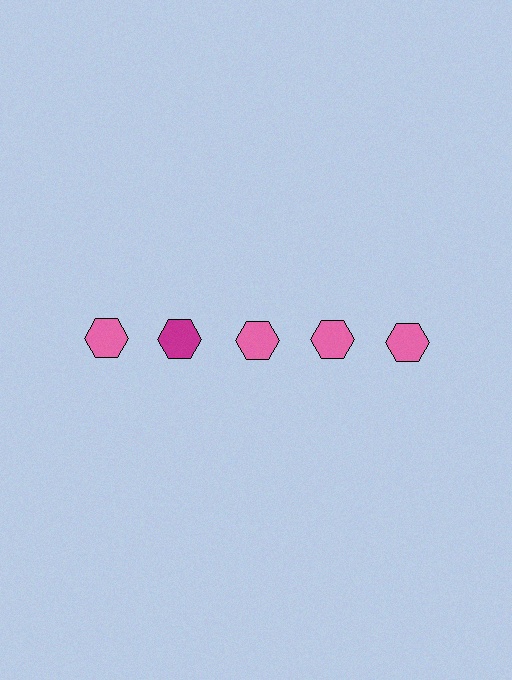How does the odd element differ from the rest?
It has a different color: magenta instead of pink.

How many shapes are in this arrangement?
There are 5 shapes arranged in a grid pattern.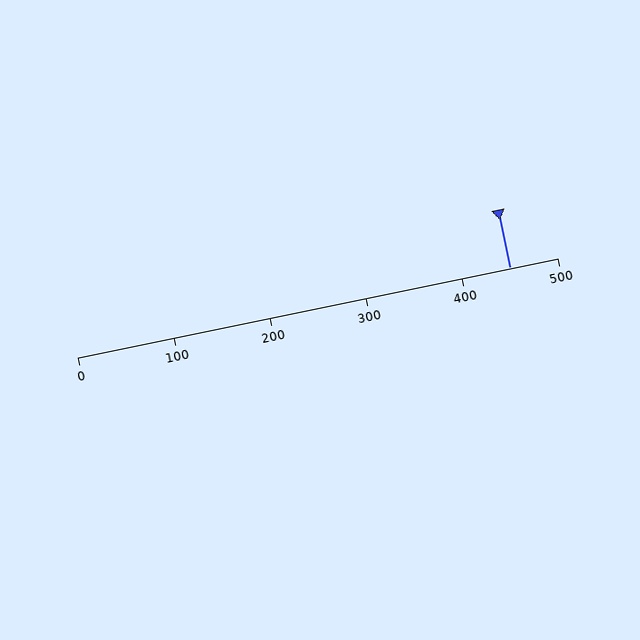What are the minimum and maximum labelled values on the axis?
The axis runs from 0 to 500.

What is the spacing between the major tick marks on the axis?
The major ticks are spaced 100 apart.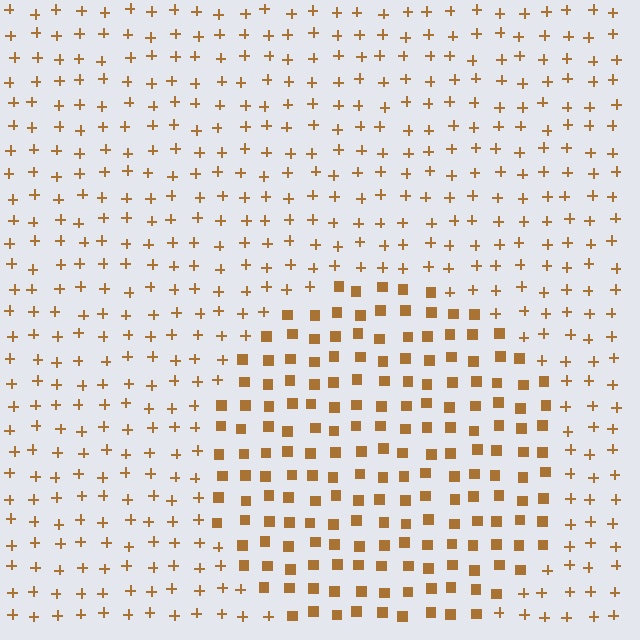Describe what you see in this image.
The image is filled with small brown elements arranged in a uniform grid. A circle-shaped region contains squares, while the surrounding area contains plus signs. The boundary is defined purely by the change in element shape.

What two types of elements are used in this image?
The image uses squares inside the circle region and plus signs outside it.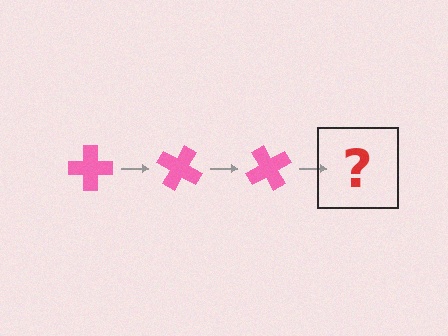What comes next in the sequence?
The next element should be a pink cross rotated 90 degrees.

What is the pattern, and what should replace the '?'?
The pattern is that the cross rotates 30 degrees each step. The '?' should be a pink cross rotated 90 degrees.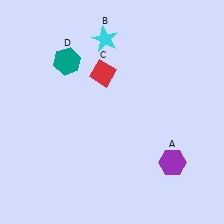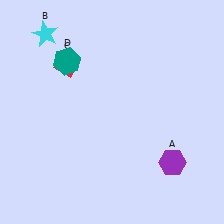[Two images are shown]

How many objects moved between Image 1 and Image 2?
2 objects moved between the two images.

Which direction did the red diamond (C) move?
The red diamond (C) moved left.